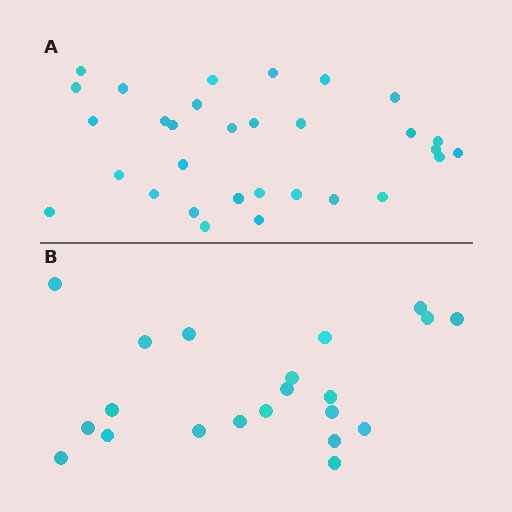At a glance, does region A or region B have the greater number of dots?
Region A (the top region) has more dots.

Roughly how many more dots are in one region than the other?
Region A has roughly 10 or so more dots than region B.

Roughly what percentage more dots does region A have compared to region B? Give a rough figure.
About 50% more.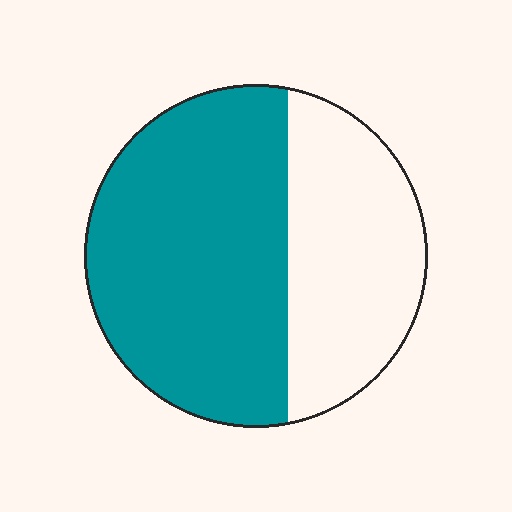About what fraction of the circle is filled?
About five eighths (5/8).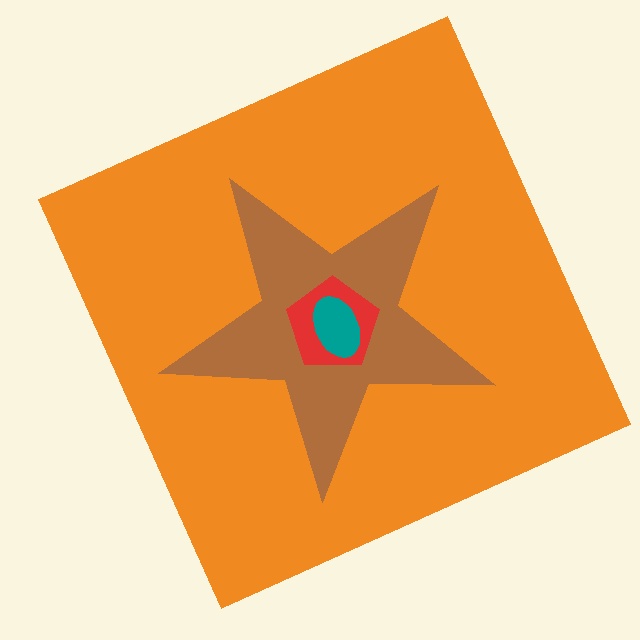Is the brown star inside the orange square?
Yes.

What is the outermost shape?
The orange square.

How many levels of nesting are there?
4.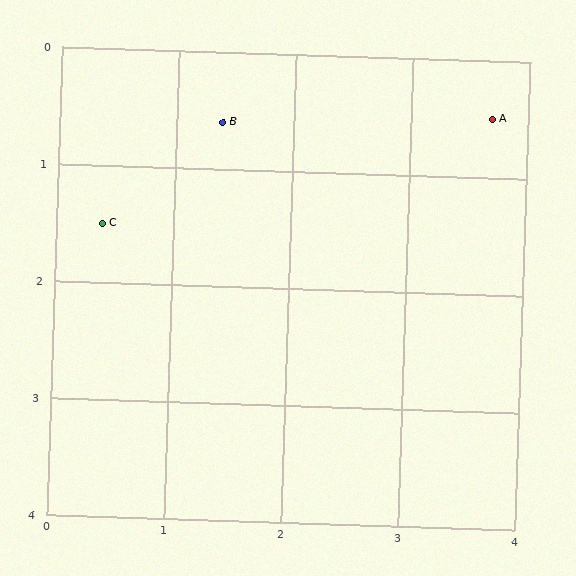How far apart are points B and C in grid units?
Points B and C are about 1.3 grid units apart.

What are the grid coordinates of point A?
Point A is at approximately (3.7, 0.5).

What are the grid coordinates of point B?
Point B is at approximately (1.4, 0.6).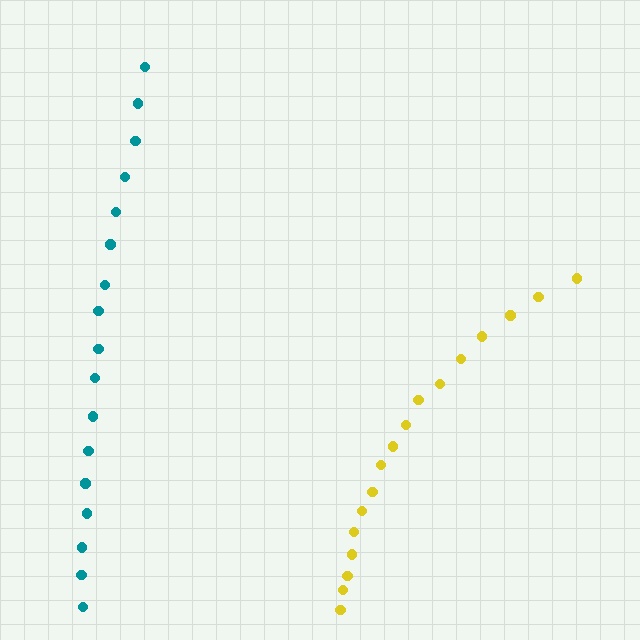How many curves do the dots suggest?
There are 2 distinct paths.